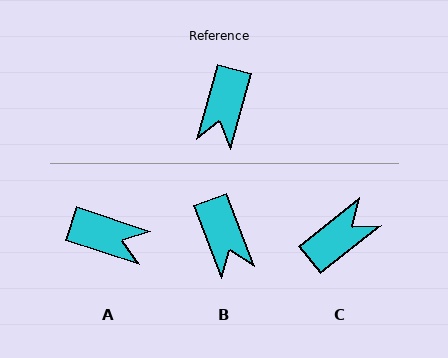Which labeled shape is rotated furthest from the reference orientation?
C, about 143 degrees away.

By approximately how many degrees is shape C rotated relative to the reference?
Approximately 143 degrees counter-clockwise.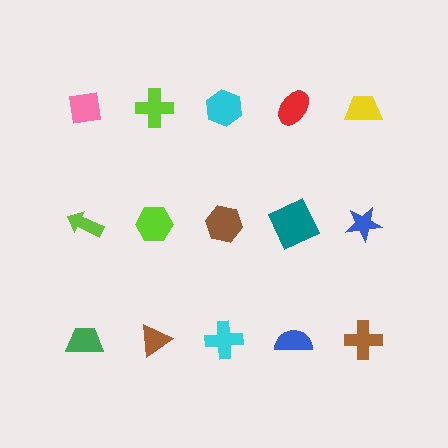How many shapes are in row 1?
5 shapes.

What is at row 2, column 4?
A teal square.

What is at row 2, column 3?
A brown hexagon.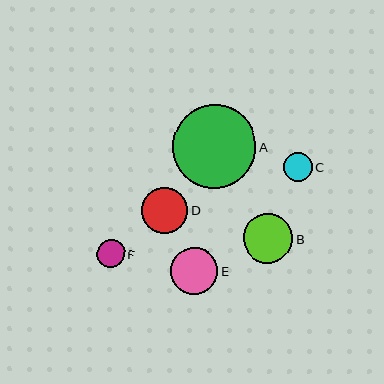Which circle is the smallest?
Circle F is the smallest with a size of approximately 28 pixels.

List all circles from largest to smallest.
From largest to smallest: A, B, E, D, C, F.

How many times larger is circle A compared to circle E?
Circle A is approximately 1.8 times the size of circle E.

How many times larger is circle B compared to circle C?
Circle B is approximately 1.7 times the size of circle C.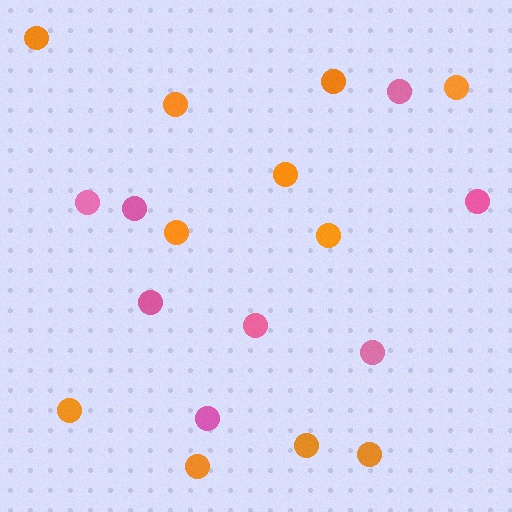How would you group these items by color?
There are 2 groups: one group of orange circles (11) and one group of pink circles (8).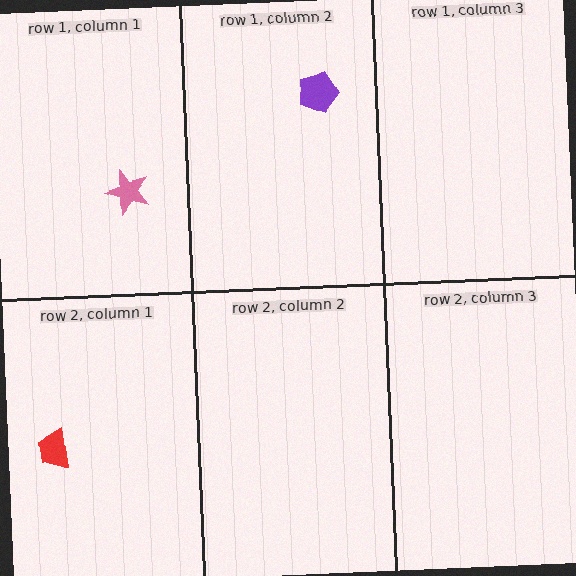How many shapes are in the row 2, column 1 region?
1.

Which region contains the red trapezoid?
The row 2, column 1 region.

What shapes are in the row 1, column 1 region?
The pink star.